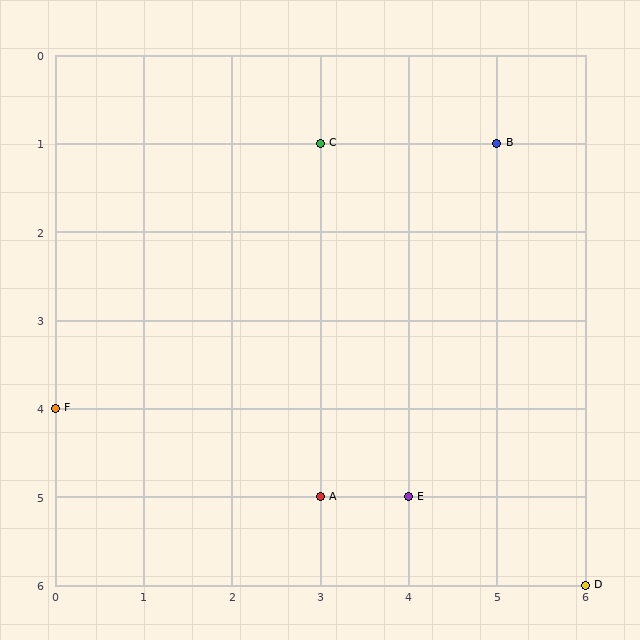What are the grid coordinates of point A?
Point A is at grid coordinates (3, 5).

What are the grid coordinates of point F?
Point F is at grid coordinates (0, 4).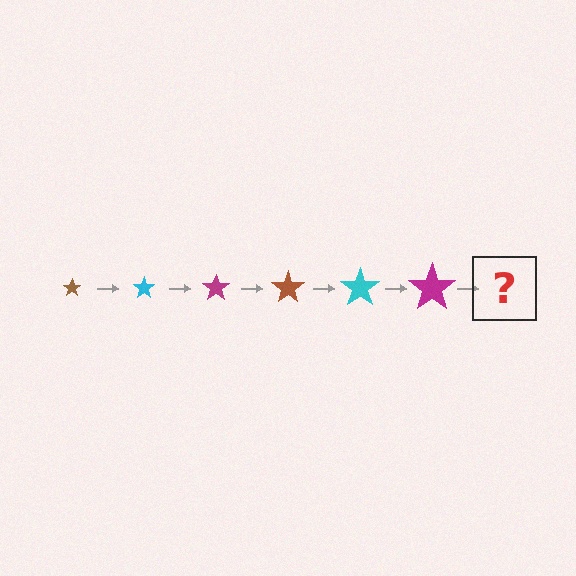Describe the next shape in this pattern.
It should be a brown star, larger than the previous one.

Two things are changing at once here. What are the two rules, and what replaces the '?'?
The two rules are that the star grows larger each step and the color cycles through brown, cyan, and magenta. The '?' should be a brown star, larger than the previous one.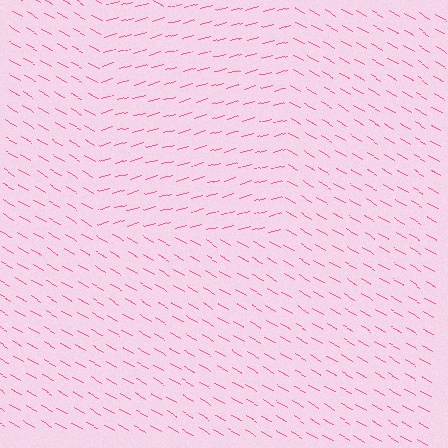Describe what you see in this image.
The image is filled with small pink line segments. A rectangle region in the image has lines oriented differently from the surrounding lines, creating a visible texture boundary.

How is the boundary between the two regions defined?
The boundary is defined purely by a change in line orientation (approximately 45 degrees difference). All lines are the same color and thickness.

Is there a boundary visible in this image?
Yes, there is a texture boundary formed by a change in line orientation.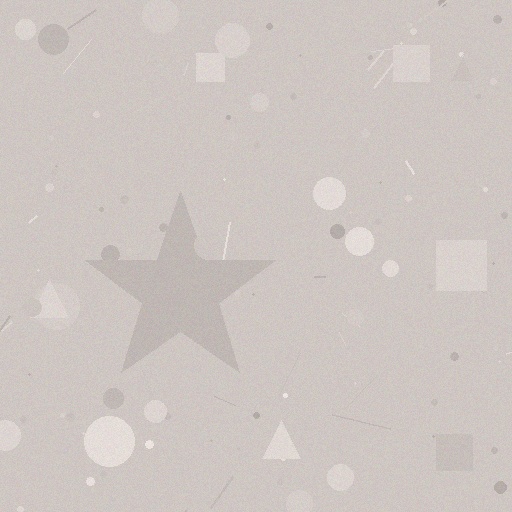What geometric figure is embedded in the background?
A star is embedded in the background.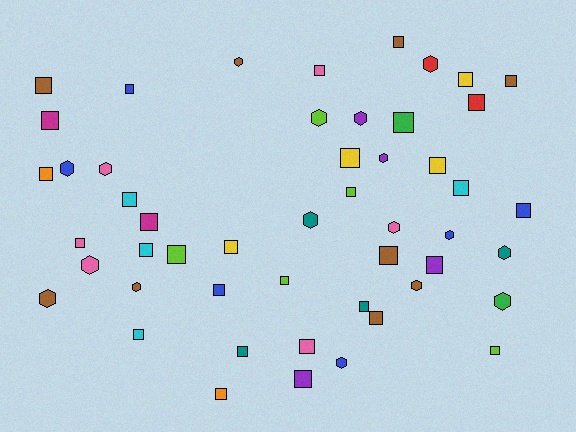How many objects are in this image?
There are 50 objects.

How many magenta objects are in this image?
There are 2 magenta objects.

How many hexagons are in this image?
There are 17 hexagons.